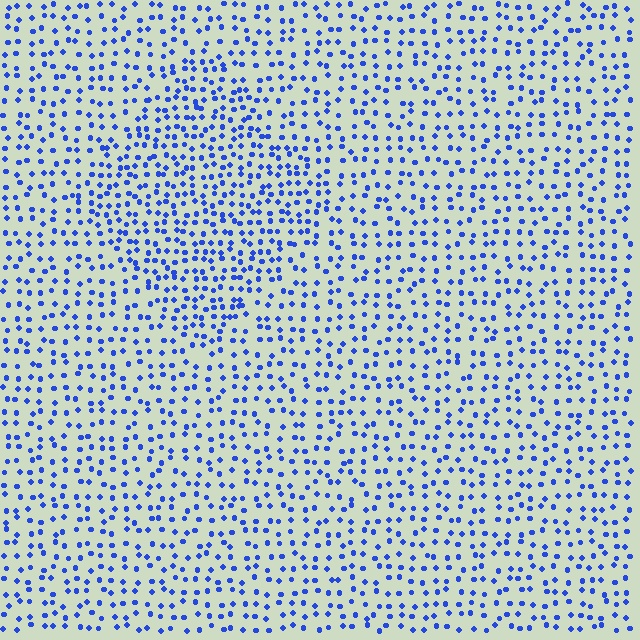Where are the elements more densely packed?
The elements are more densely packed inside the diamond boundary.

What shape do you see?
I see a diamond.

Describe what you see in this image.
The image contains small blue elements arranged at two different densities. A diamond-shaped region is visible where the elements are more densely packed than the surrounding area.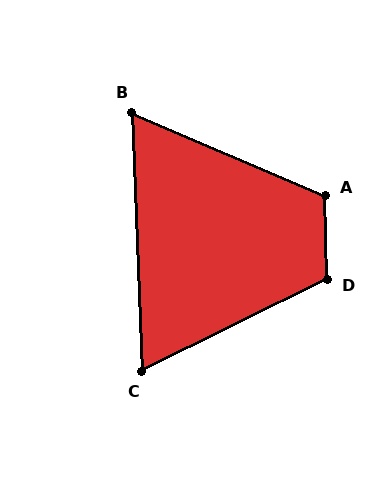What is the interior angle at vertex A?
Approximately 114 degrees (obtuse).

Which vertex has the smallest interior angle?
B, at approximately 65 degrees.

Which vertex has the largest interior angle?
D, at approximately 115 degrees.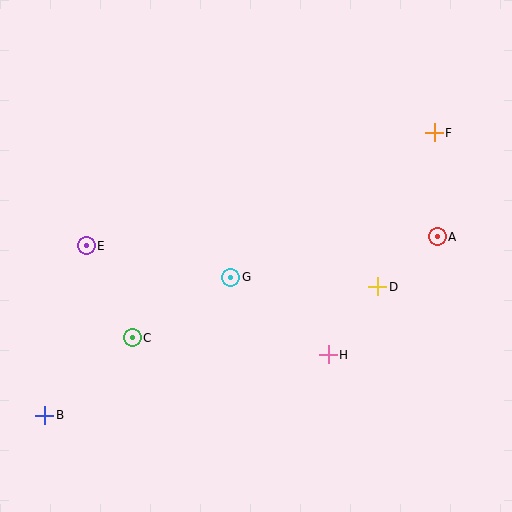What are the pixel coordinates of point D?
Point D is at (378, 287).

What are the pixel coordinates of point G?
Point G is at (231, 277).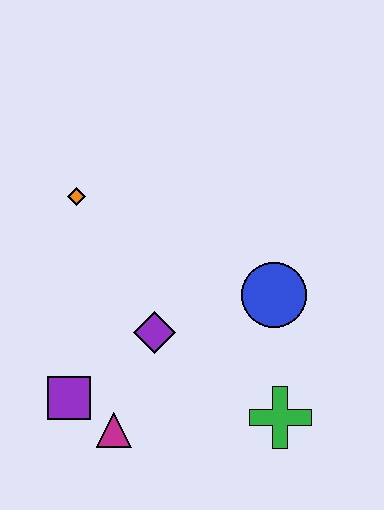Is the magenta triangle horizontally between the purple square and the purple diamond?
Yes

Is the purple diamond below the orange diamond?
Yes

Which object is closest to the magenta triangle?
The purple square is closest to the magenta triangle.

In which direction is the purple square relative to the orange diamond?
The purple square is below the orange diamond.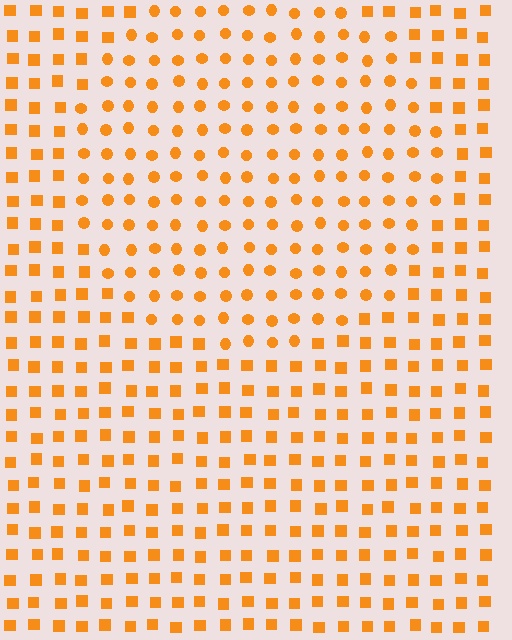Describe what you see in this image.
The image is filled with small orange elements arranged in a uniform grid. A circle-shaped region contains circles, while the surrounding area contains squares. The boundary is defined purely by the change in element shape.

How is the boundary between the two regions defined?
The boundary is defined by a change in element shape: circles inside vs. squares outside. All elements share the same color and spacing.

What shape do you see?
I see a circle.